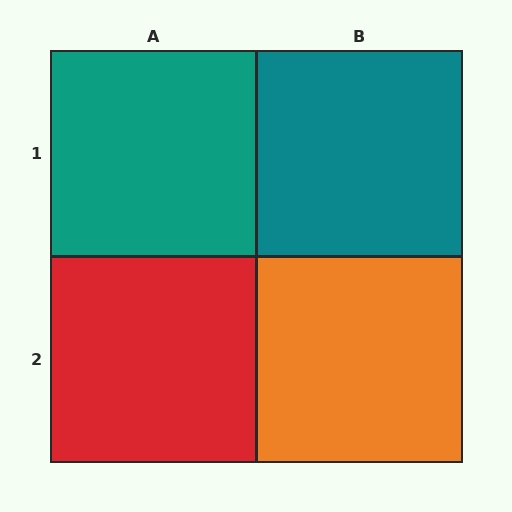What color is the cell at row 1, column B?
Teal.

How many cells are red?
1 cell is red.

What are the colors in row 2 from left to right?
Red, orange.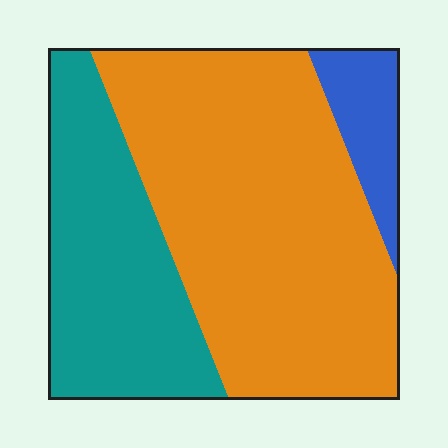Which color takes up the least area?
Blue, at roughly 10%.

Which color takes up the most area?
Orange, at roughly 60%.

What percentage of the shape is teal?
Teal covers about 30% of the shape.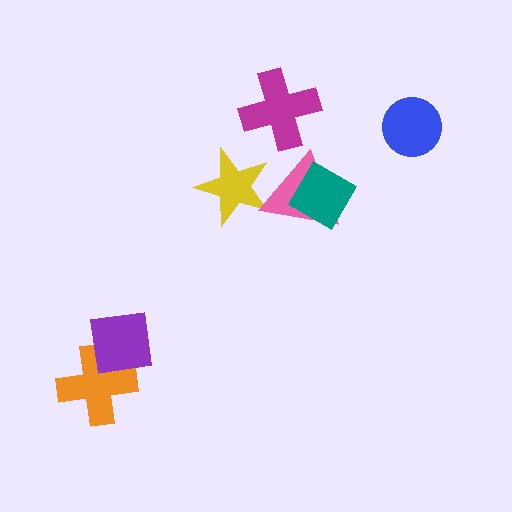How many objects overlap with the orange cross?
1 object overlaps with the orange cross.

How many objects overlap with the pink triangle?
2 objects overlap with the pink triangle.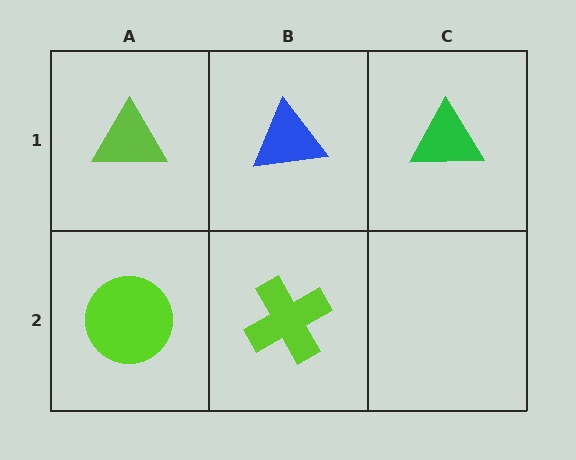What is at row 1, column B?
A blue triangle.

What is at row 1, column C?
A green triangle.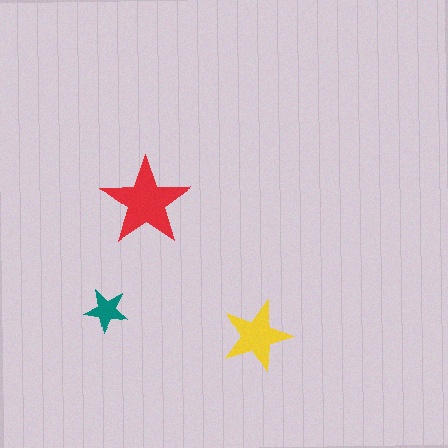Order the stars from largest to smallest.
the red one, the yellow one, the teal one.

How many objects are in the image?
There are 3 objects in the image.